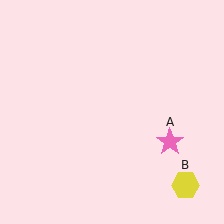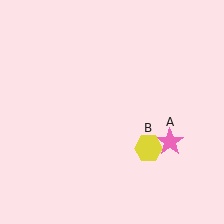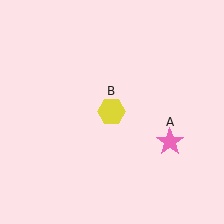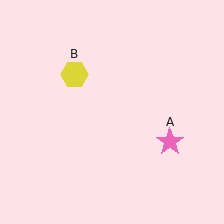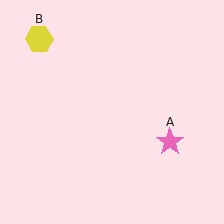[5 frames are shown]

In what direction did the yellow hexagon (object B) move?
The yellow hexagon (object B) moved up and to the left.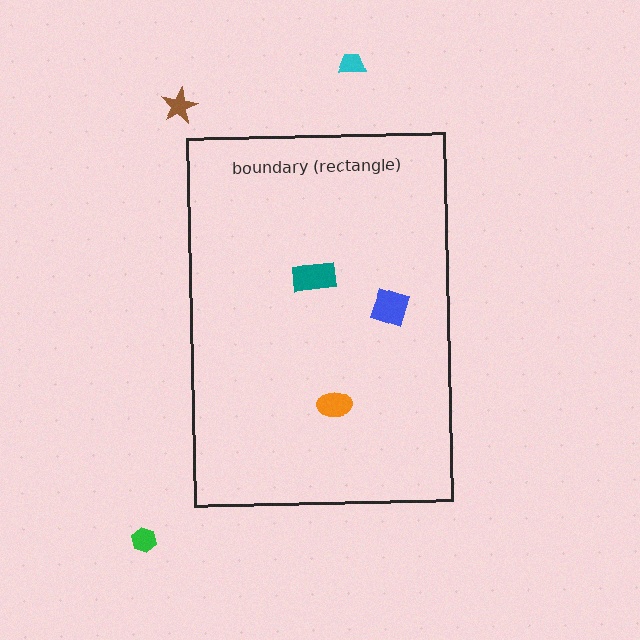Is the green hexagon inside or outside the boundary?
Outside.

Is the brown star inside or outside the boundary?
Outside.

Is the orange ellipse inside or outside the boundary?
Inside.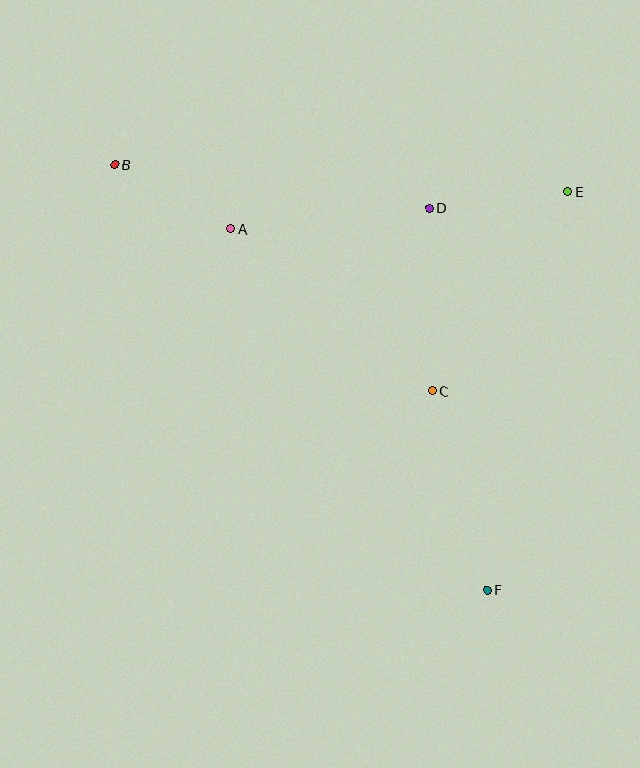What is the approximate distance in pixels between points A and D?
The distance between A and D is approximately 199 pixels.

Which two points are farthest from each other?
Points B and F are farthest from each other.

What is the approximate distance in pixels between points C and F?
The distance between C and F is approximately 207 pixels.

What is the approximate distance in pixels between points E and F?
The distance between E and F is approximately 406 pixels.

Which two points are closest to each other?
Points A and B are closest to each other.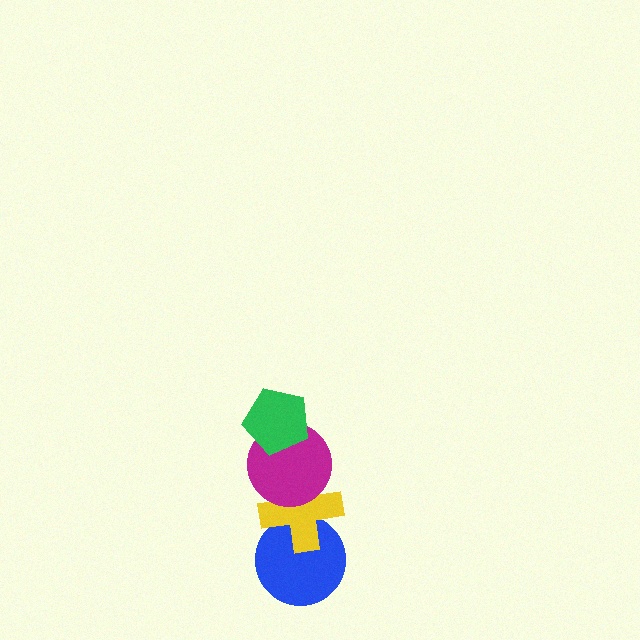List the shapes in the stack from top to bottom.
From top to bottom: the green pentagon, the magenta circle, the yellow cross, the blue circle.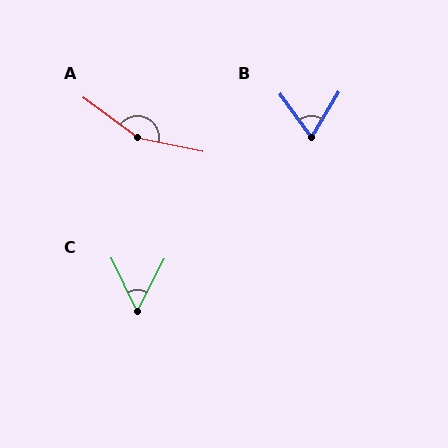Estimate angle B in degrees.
Approximately 67 degrees.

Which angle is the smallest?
C, at approximately 53 degrees.